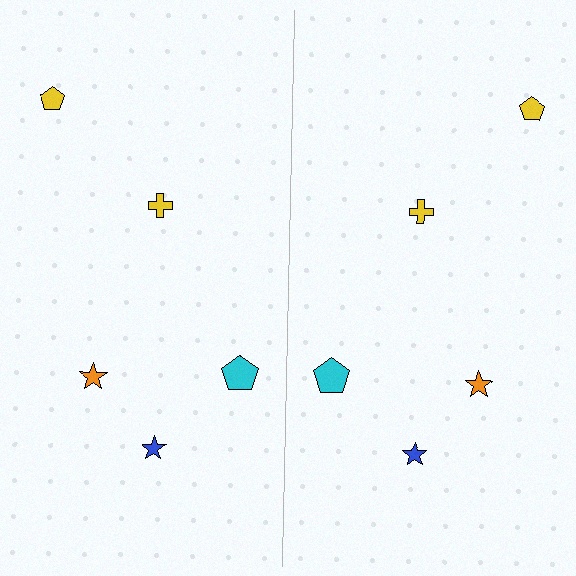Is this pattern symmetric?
Yes, this pattern has bilateral (reflection) symmetry.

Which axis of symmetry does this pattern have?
The pattern has a vertical axis of symmetry running through the center of the image.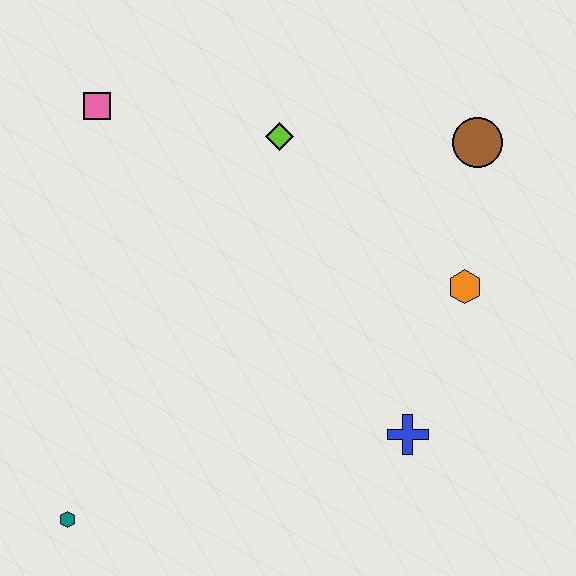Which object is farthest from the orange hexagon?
The teal hexagon is farthest from the orange hexagon.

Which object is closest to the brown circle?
The orange hexagon is closest to the brown circle.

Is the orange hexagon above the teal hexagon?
Yes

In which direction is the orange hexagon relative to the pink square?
The orange hexagon is to the right of the pink square.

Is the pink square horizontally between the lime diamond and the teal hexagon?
Yes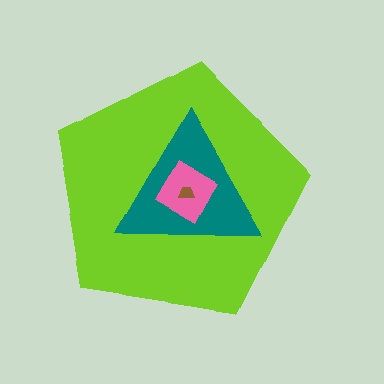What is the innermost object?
The brown trapezoid.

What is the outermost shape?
The lime pentagon.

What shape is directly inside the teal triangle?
The pink diamond.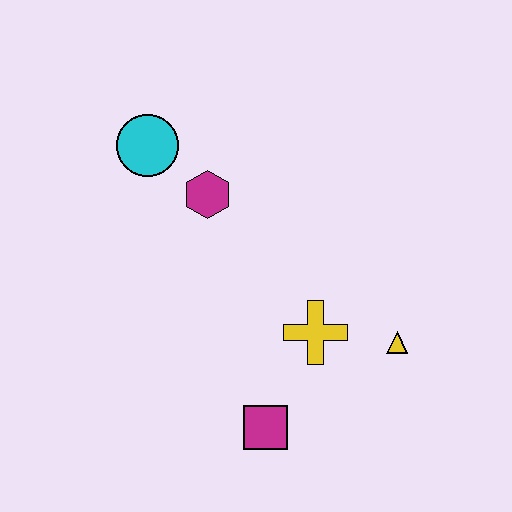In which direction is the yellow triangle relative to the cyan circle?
The yellow triangle is to the right of the cyan circle.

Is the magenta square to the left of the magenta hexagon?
No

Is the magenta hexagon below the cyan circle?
Yes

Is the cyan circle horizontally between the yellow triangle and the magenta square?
No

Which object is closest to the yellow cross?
The yellow triangle is closest to the yellow cross.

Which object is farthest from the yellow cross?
The cyan circle is farthest from the yellow cross.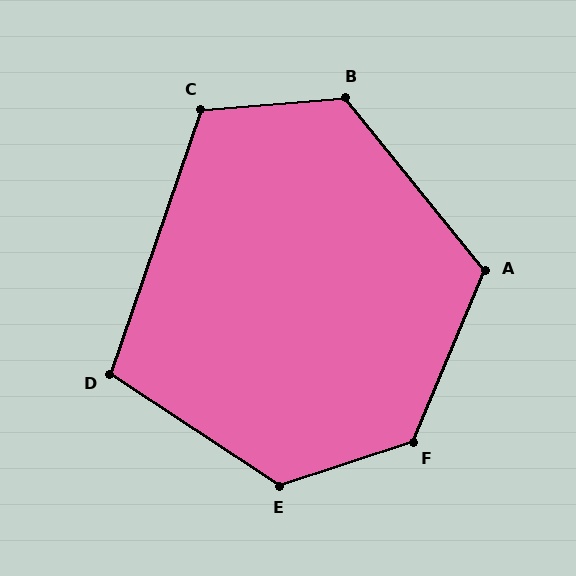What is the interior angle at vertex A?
Approximately 118 degrees (obtuse).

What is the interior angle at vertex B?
Approximately 124 degrees (obtuse).